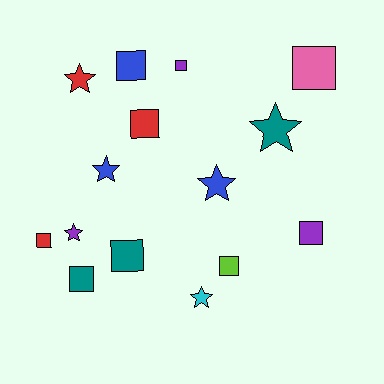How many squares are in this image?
There are 9 squares.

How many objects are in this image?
There are 15 objects.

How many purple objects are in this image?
There are 3 purple objects.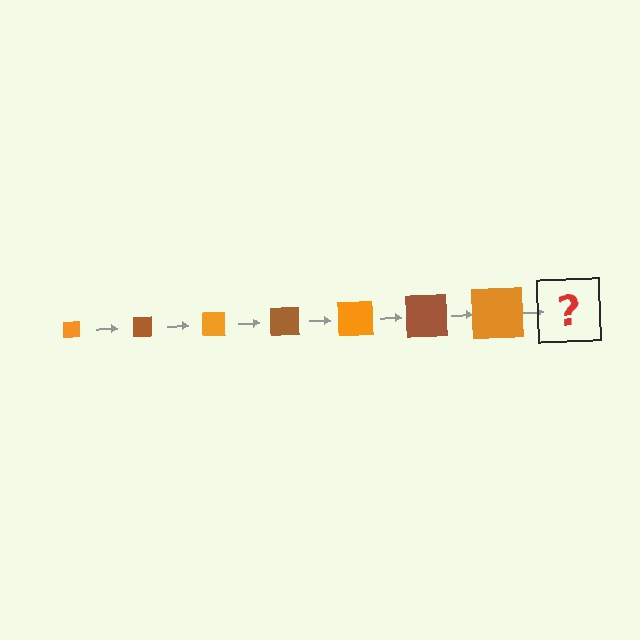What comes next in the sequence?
The next element should be a brown square, larger than the previous one.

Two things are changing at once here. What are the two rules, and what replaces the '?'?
The two rules are that the square grows larger each step and the color cycles through orange and brown. The '?' should be a brown square, larger than the previous one.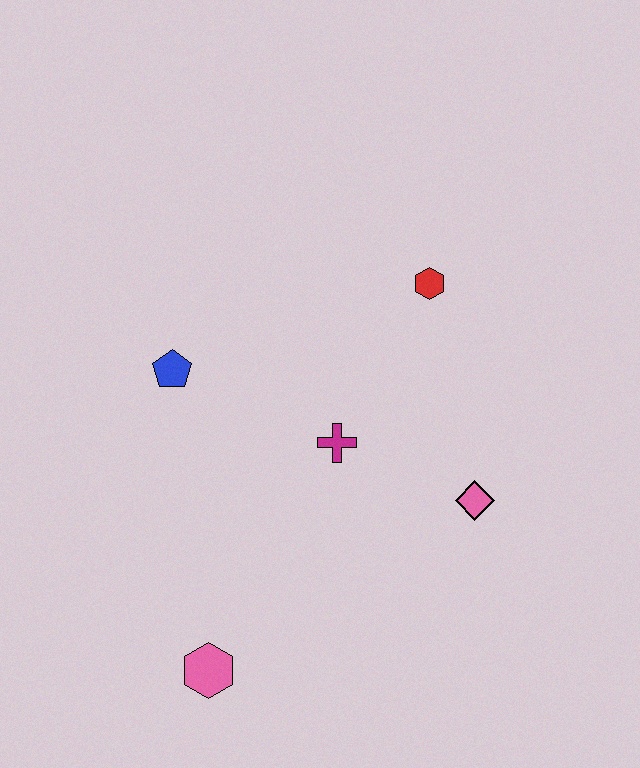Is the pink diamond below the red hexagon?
Yes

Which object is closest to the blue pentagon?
The magenta cross is closest to the blue pentagon.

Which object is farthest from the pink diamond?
The blue pentagon is farthest from the pink diamond.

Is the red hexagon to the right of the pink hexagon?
Yes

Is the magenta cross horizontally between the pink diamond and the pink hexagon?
Yes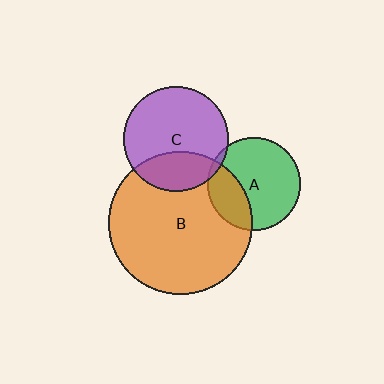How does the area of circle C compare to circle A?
Approximately 1.3 times.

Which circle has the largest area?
Circle B (orange).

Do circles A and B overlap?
Yes.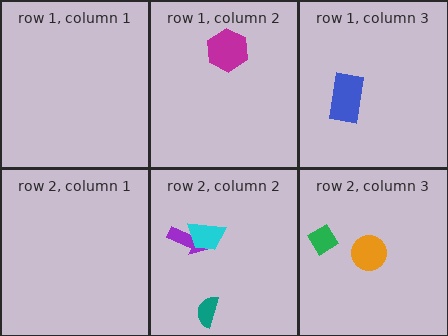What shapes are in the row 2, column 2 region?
The purple arrow, the teal semicircle, the cyan trapezoid.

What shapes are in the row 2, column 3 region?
The green diamond, the orange circle.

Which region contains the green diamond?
The row 2, column 3 region.